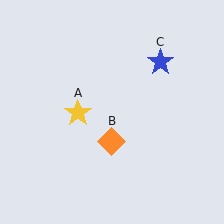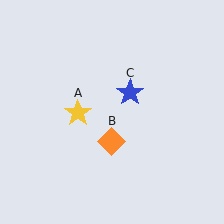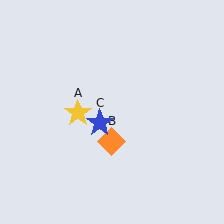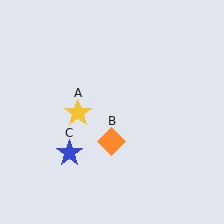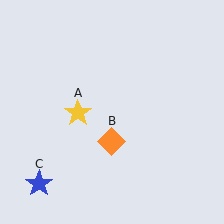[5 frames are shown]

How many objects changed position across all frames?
1 object changed position: blue star (object C).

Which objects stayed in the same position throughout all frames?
Yellow star (object A) and orange diamond (object B) remained stationary.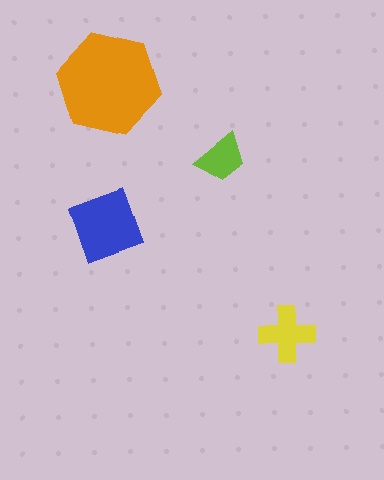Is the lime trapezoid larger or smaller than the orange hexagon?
Smaller.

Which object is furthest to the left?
The blue square is leftmost.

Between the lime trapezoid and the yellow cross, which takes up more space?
The yellow cross.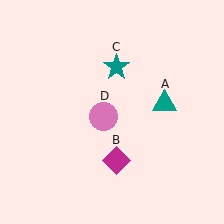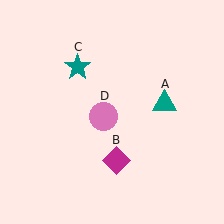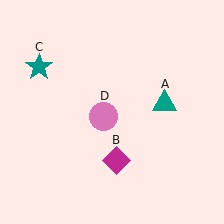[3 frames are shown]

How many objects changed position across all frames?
1 object changed position: teal star (object C).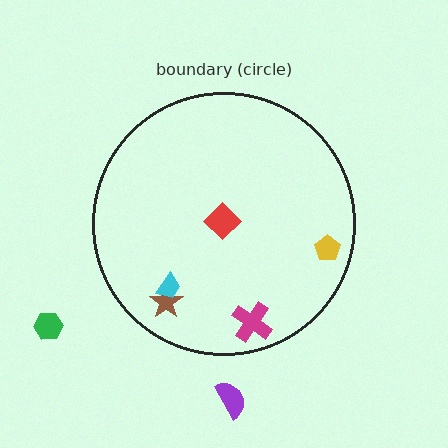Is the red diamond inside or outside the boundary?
Inside.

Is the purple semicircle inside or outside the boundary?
Outside.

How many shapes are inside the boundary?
5 inside, 2 outside.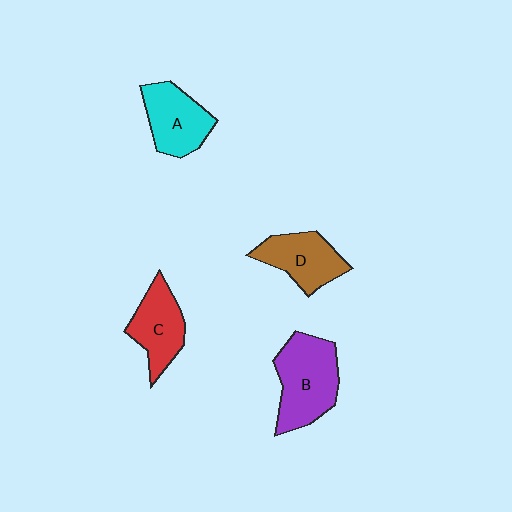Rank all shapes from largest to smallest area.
From largest to smallest: B (purple), A (cyan), D (brown), C (red).